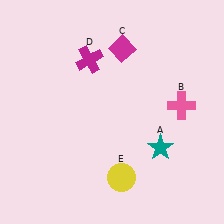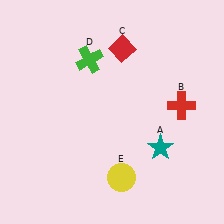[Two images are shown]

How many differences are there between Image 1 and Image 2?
There are 3 differences between the two images.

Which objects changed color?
B changed from pink to red. C changed from magenta to red. D changed from magenta to green.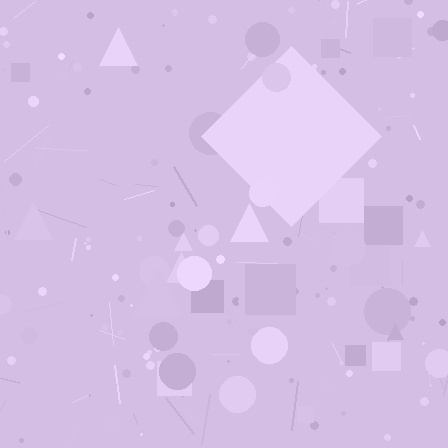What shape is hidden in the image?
A diamond is hidden in the image.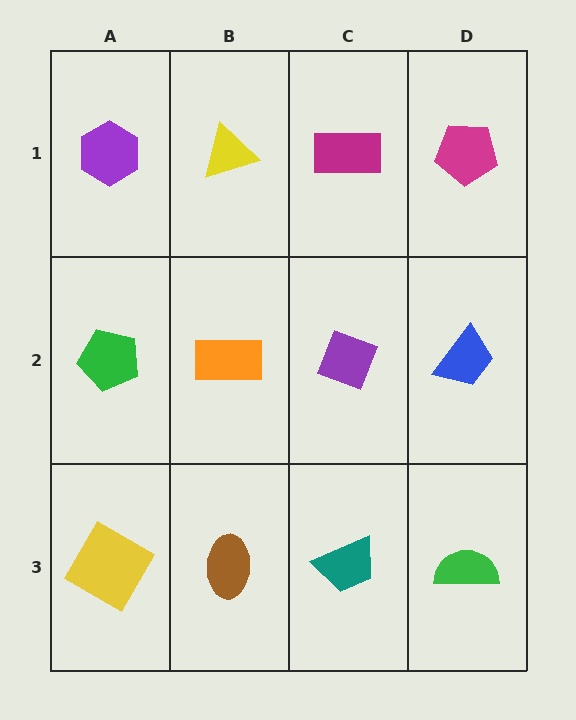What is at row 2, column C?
A purple diamond.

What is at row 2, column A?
A green pentagon.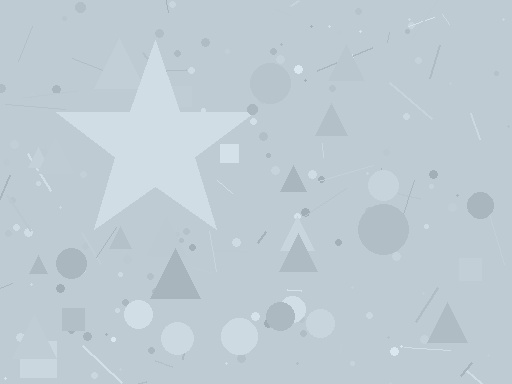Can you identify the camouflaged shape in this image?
The camouflaged shape is a star.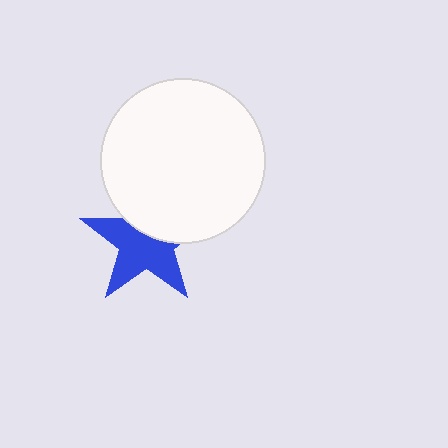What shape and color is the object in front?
The object in front is a white circle.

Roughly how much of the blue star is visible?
About half of it is visible (roughly 61%).